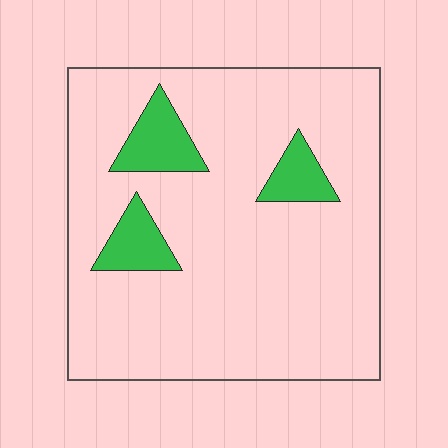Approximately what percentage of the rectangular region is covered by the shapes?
Approximately 10%.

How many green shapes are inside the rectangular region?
3.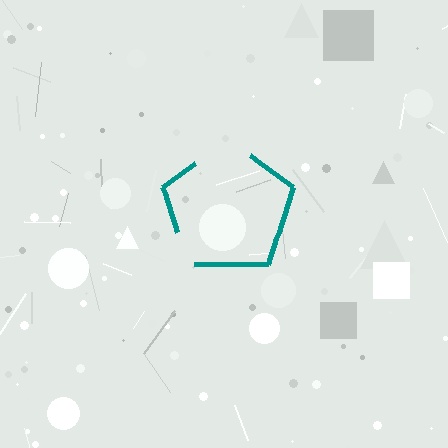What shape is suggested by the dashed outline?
The dashed outline suggests a pentagon.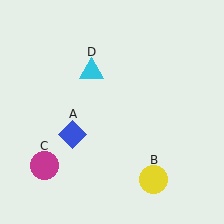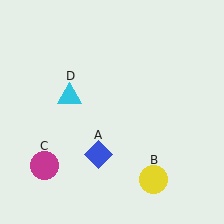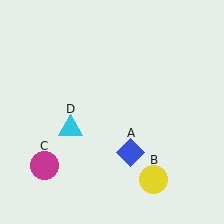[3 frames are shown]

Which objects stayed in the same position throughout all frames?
Yellow circle (object B) and magenta circle (object C) remained stationary.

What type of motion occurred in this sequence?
The blue diamond (object A), cyan triangle (object D) rotated counterclockwise around the center of the scene.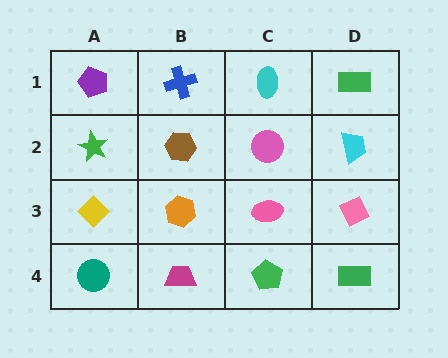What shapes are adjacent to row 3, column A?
A green star (row 2, column A), a teal circle (row 4, column A), an orange hexagon (row 3, column B).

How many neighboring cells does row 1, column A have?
2.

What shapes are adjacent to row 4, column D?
A pink diamond (row 3, column D), a green pentagon (row 4, column C).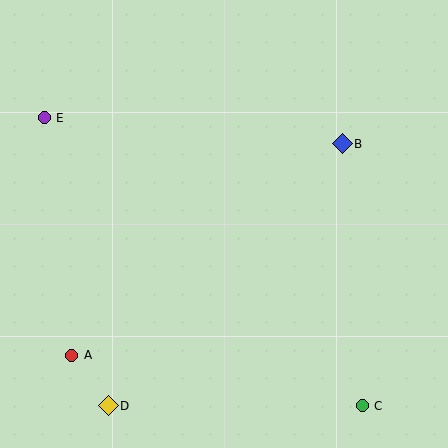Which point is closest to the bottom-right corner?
Point C is closest to the bottom-right corner.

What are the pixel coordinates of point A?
Point A is at (72, 355).